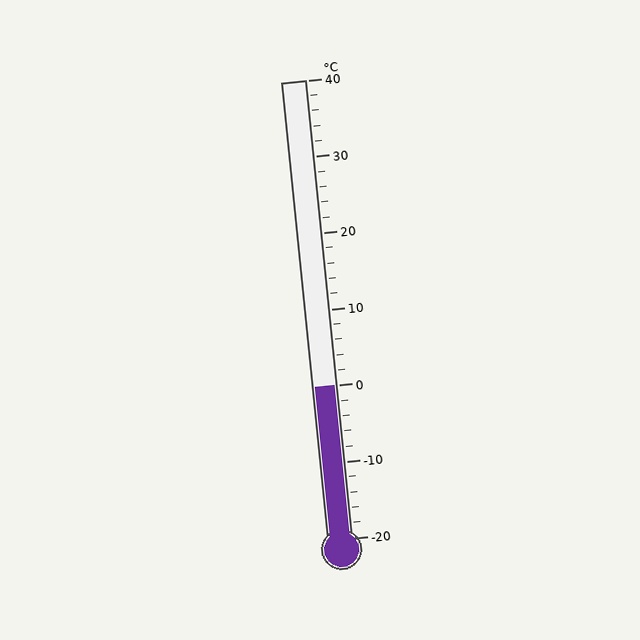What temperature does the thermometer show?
The thermometer shows approximately 0°C.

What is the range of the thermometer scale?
The thermometer scale ranges from -20°C to 40°C.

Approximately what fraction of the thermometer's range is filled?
The thermometer is filled to approximately 35% of its range.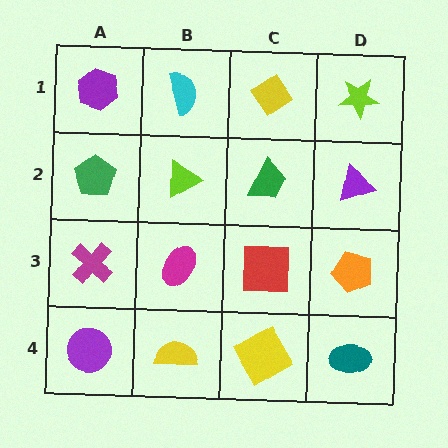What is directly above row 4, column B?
A magenta ellipse.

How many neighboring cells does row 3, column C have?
4.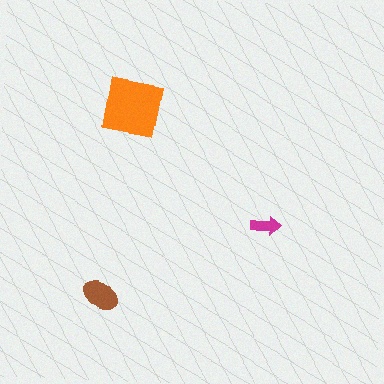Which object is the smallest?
The magenta arrow.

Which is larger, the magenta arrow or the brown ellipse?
The brown ellipse.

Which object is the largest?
The orange square.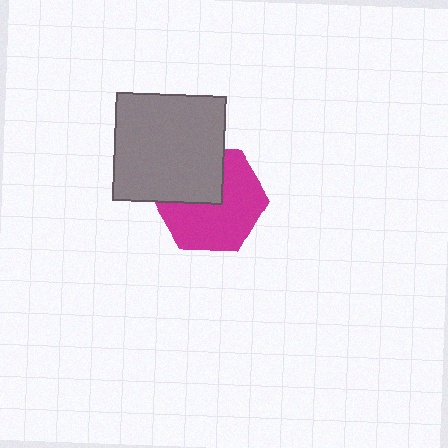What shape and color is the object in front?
The object in front is a gray rectangle.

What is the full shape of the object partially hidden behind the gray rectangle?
The partially hidden object is a magenta hexagon.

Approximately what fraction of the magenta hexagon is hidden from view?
Roughly 36% of the magenta hexagon is hidden behind the gray rectangle.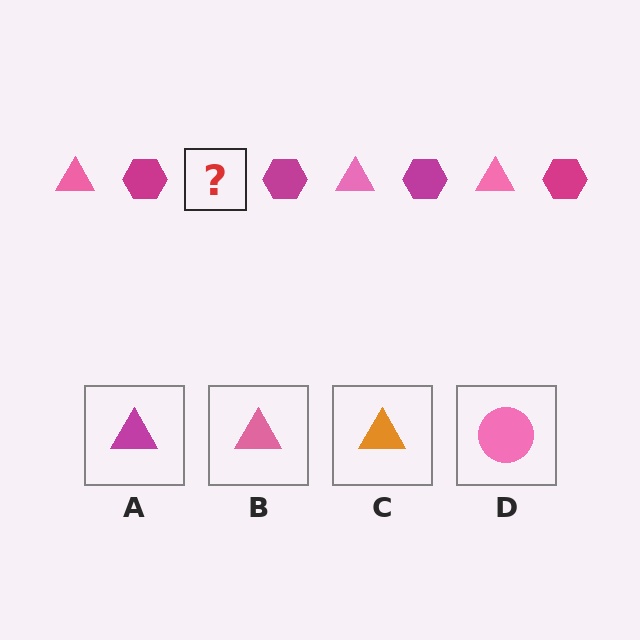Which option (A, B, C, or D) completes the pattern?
B.